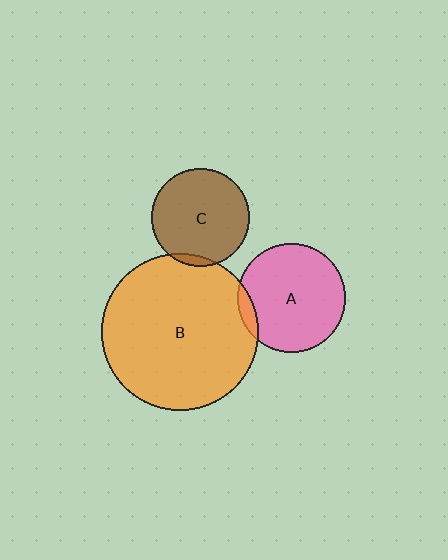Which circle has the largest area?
Circle B (orange).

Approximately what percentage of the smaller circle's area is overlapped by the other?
Approximately 5%.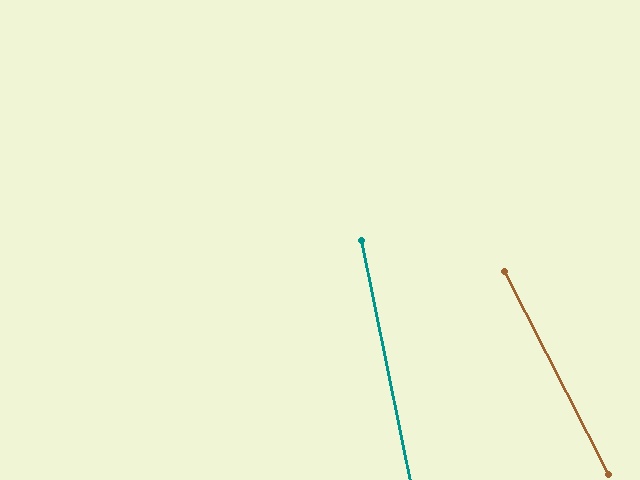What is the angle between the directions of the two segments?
Approximately 16 degrees.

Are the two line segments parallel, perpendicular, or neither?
Neither parallel nor perpendicular — they differ by about 16°.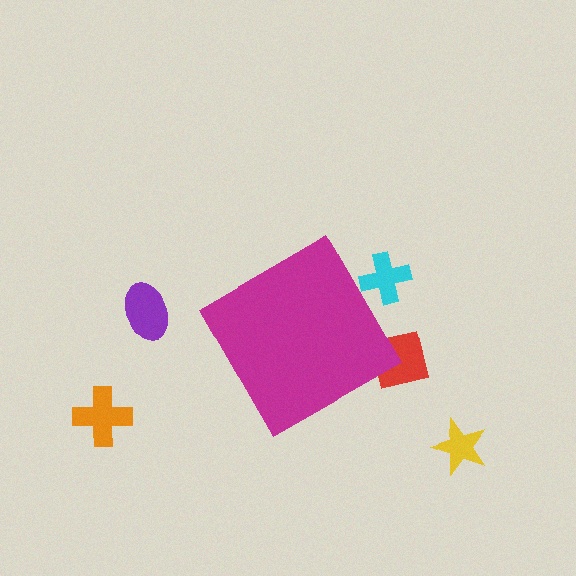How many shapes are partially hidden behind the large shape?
2 shapes are partially hidden.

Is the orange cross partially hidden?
No, the orange cross is fully visible.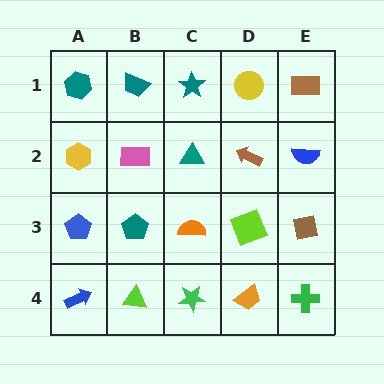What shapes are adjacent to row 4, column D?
A lime square (row 3, column D), a green star (row 4, column C), a green cross (row 4, column E).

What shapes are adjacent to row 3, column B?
A pink rectangle (row 2, column B), a lime triangle (row 4, column B), a blue pentagon (row 3, column A), an orange semicircle (row 3, column C).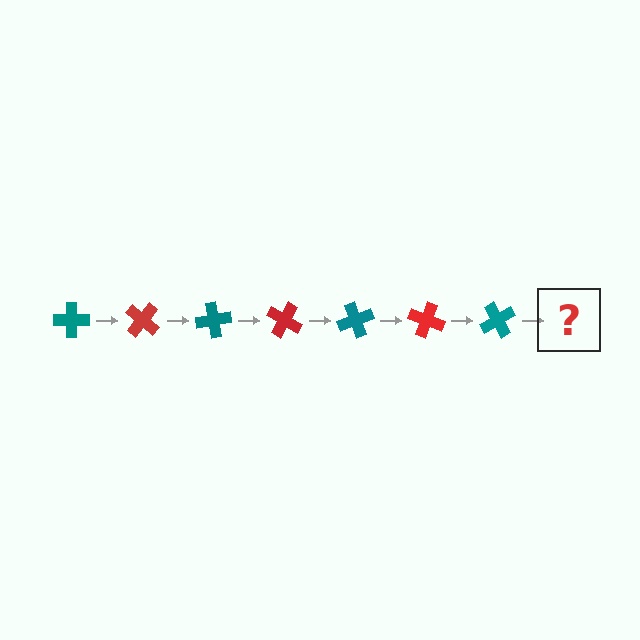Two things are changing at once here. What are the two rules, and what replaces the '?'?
The two rules are that it rotates 40 degrees each step and the color cycles through teal and red. The '?' should be a red cross, rotated 280 degrees from the start.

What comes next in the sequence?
The next element should be a red cross, rotated 280 degrees from the start.